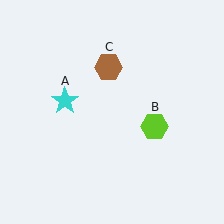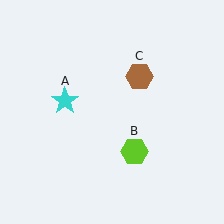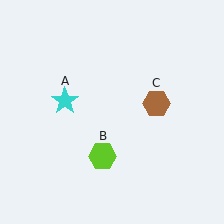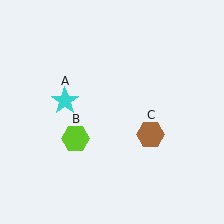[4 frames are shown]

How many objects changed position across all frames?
2 objects changed position: lime hexagon (object B), brown hexagon (object C).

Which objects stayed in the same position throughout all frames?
Cyan star (object A) remained stationary.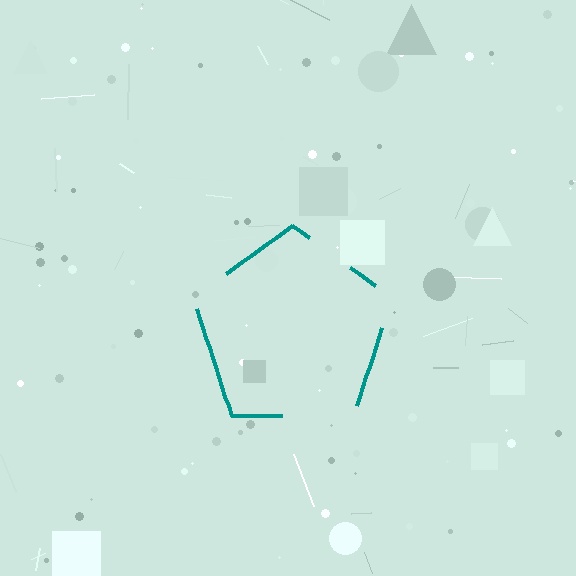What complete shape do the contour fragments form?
The contour fragments form a pentagon.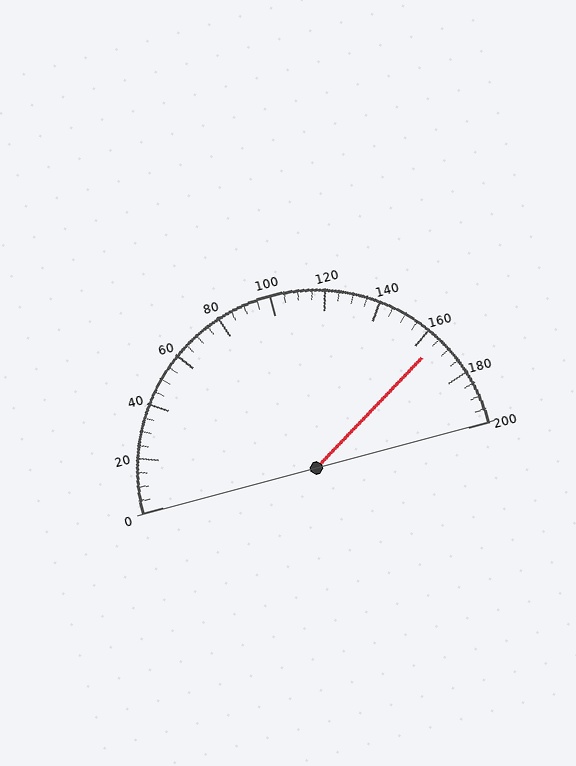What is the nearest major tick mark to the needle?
The nearest major tick mark is 160.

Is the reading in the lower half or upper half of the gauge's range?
The reading is in the upper half of the range (0 to 200).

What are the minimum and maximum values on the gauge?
The gauge ranges from 0 to 200.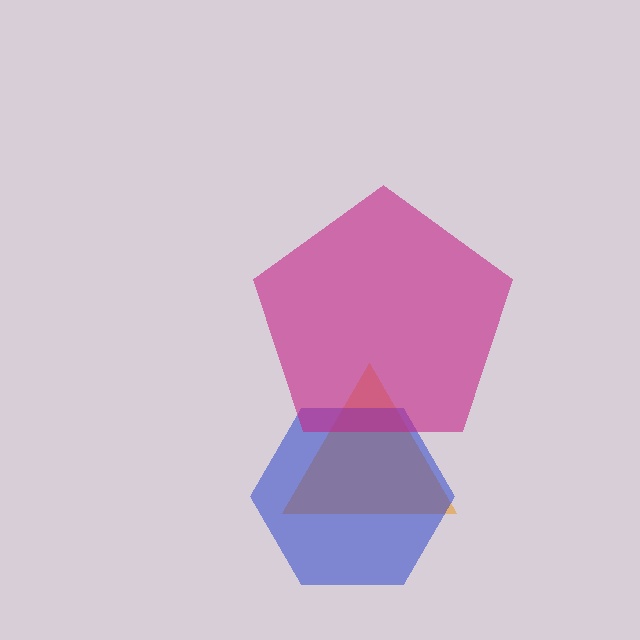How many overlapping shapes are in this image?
There are 3 overlapping shapes in the image.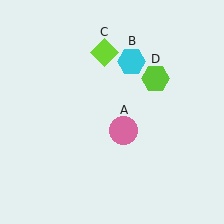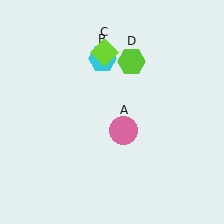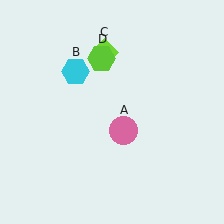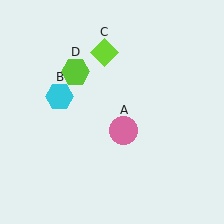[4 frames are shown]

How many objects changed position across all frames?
2 objects changed position: cyan hexagon (object B), lime hexagon (object D).